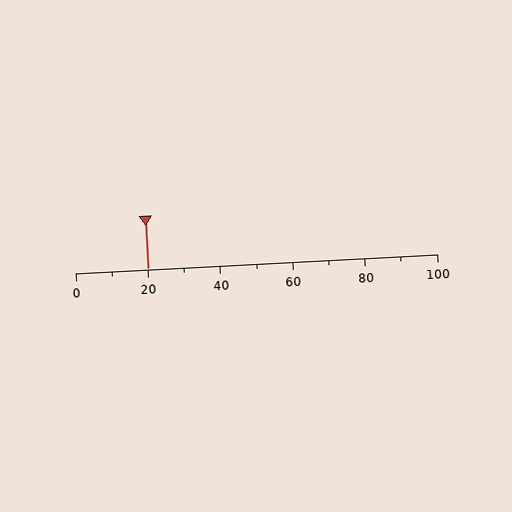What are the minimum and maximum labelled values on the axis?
The axis runs from 0 to 100.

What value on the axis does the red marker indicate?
The marker indicates approximately 20.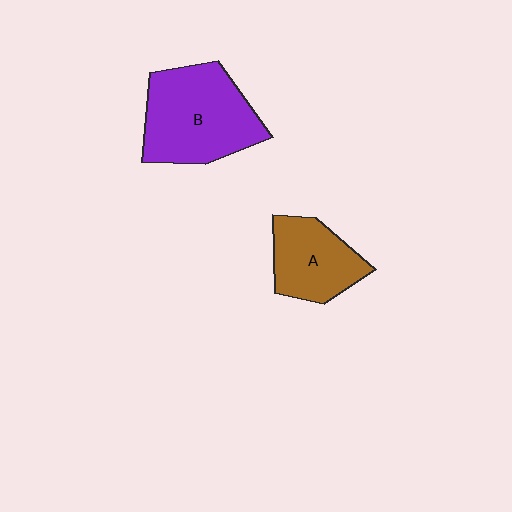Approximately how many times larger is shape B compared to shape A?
Approximately 1.6 times.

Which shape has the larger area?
Shape B (purple).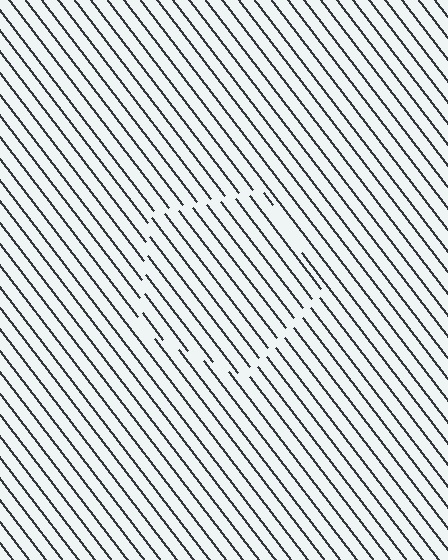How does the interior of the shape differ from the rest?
The interior of the shape contains the same grating, shifted by half a period — the contour is defined by the phase discontinuity where line-ends from the inner and outer gratings abut.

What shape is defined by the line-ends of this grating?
An illusory pentagon. The interior of the shape contains the same grating, shifted by half a period — the contour is defined by the phase discontinuity where line-ends from the inner and outer gratings abut.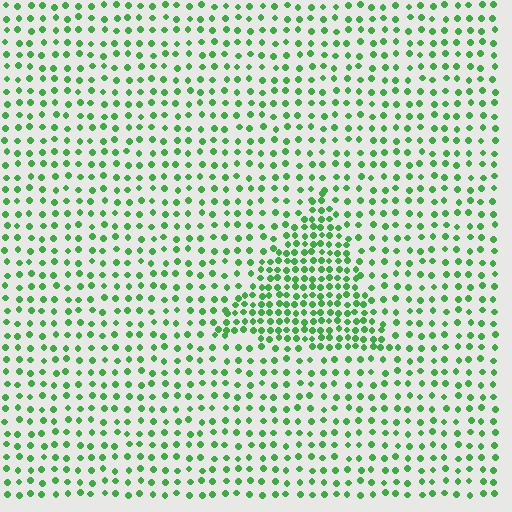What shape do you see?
I see a triangle.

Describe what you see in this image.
The image contains small green elements arranged at two different densities. A triangle-shaped region is visible where the elements are more densely packed than the surrounding area.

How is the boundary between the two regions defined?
The boundary is defined by a change in element density (approximately 2.0x ratio). All elements are the same color, size, and shape.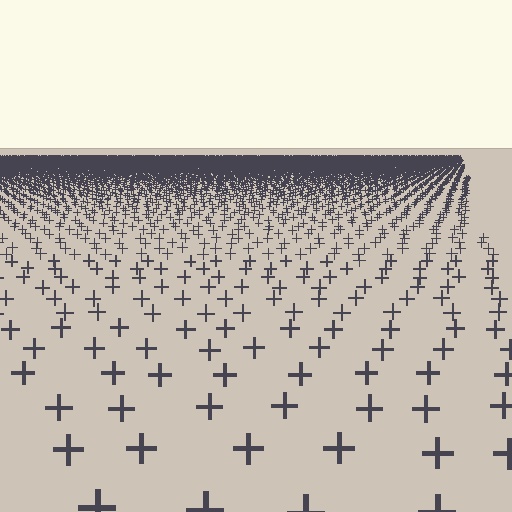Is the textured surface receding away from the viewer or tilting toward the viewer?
The surface is receding away from the viewer. Texture elements get smaller and denser toward the top.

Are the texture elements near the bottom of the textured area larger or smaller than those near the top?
Larger. Near the bottom, elements are closer to the viewer and appear at a bigger on-screen size.